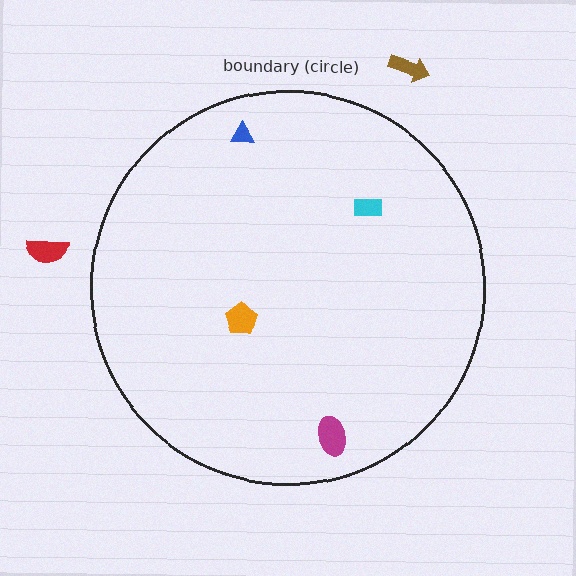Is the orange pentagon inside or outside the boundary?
Inside.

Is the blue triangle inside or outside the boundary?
Inside.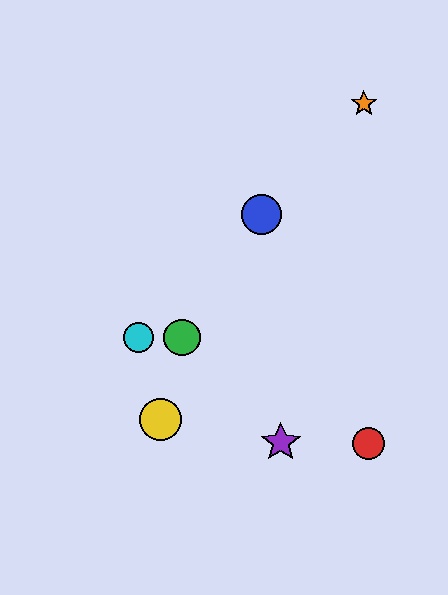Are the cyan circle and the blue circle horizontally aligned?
No, the cyan circle is at y≈338 and the blue circle is at y≈214.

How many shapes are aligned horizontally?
2 shapes (the green circle, the cyan circle) are aligned horizontally.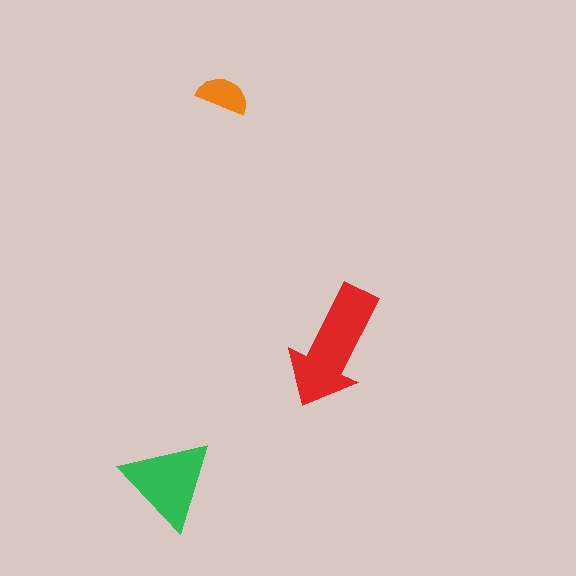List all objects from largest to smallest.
The red arrow, the green triangle, the orange semicircle.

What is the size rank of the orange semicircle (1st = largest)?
3rd.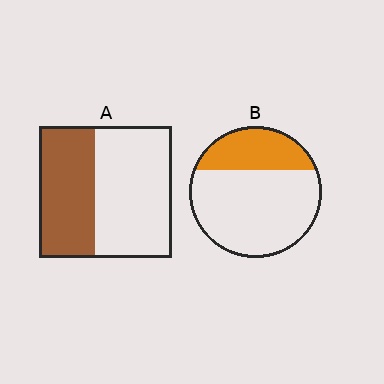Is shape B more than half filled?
No.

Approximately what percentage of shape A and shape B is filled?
A is approximately 40% and B is approximately 30%.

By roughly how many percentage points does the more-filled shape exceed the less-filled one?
By roughly 15 percentage points (A over B).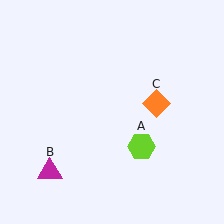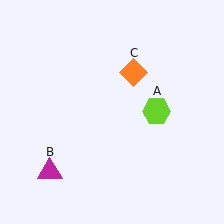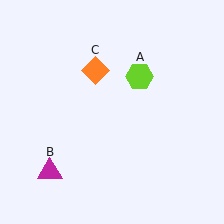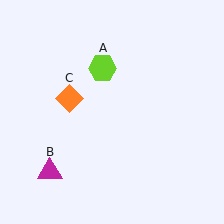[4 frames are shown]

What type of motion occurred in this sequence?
The lime hexagon (object A), orange diamond (object C) rotated counterclockwise around the center of the scene.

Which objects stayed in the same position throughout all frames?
Magenta triangle (object B) remained stationary.